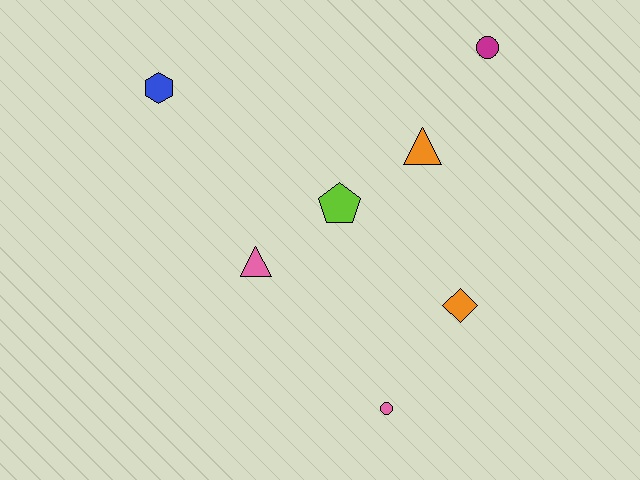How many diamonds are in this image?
There is 1 diamond.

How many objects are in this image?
There are 7 objects.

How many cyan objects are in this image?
There are no cyan objects.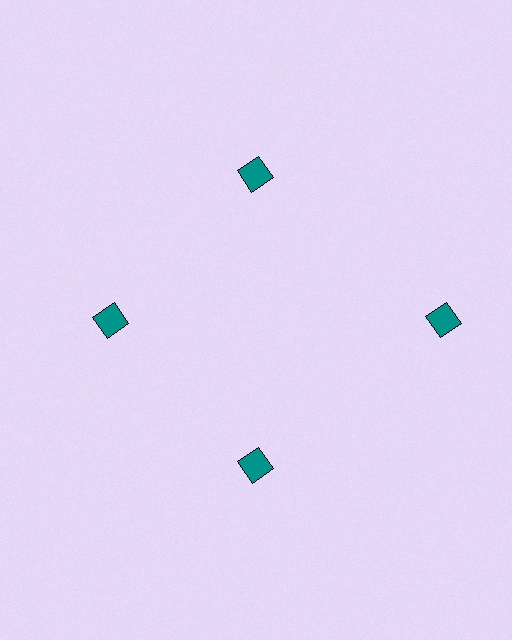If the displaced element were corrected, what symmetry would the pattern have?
It would have 4-fold rotational symmetry — the pattern would map onto itself every 90 degrees.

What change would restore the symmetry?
The symmetry would be restored by moving it inward, back onto the ring so that all 4 diamonds sit at equal angles and equal distance from the center.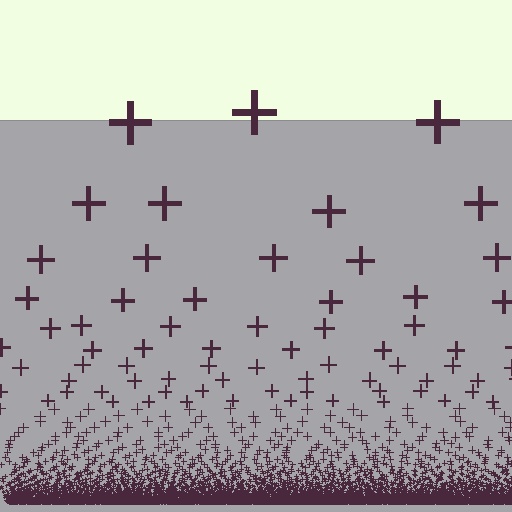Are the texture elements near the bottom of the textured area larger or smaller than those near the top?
Smaller. The gradient is inverted — elements near the bottom are smaller and denser.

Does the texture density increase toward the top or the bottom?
Density increases toward the bottom.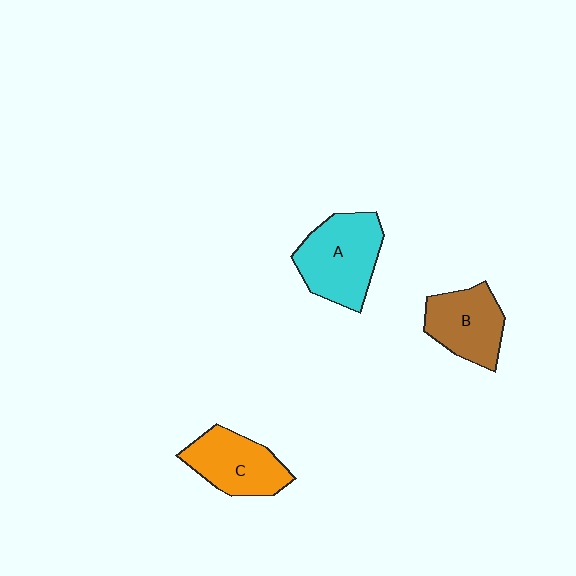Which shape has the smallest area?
Shape B (brown).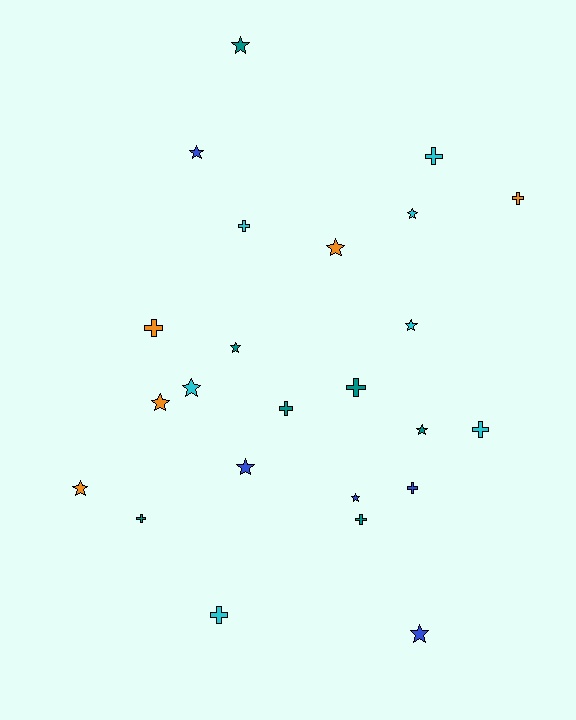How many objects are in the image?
There are 24 objects.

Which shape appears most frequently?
Star, with 13 objects.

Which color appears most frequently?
Cyan, with 7 objects.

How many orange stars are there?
There are 3 orange stars.